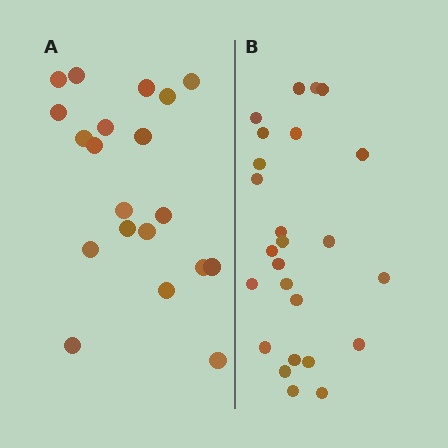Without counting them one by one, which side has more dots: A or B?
Region B (the right region) has more dots.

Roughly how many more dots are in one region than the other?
Region B has about 5 more dots than region A.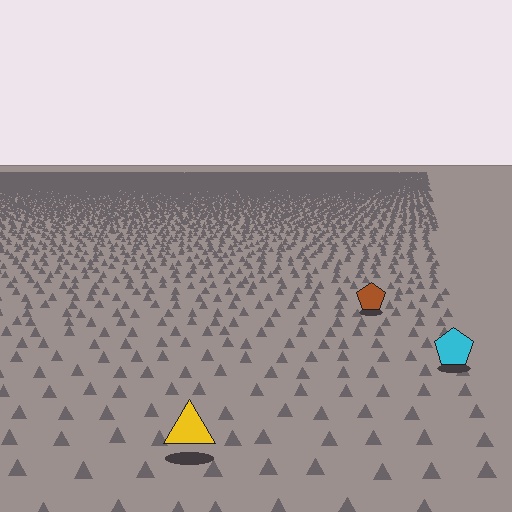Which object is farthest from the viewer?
The brown pentagon is farthest from the viewer. It appears smaller and the ground texture around it is denser.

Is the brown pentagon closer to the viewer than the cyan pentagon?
No. The cyan pentagon is closer — you can tell from the texture gradient: the ground texture is coarser near it.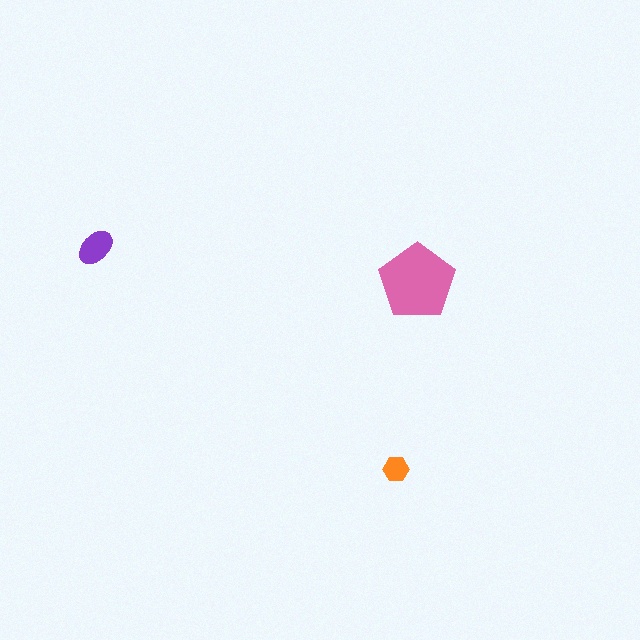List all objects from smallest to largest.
The orange hexagon, the purple ellipse, the pink pentagon.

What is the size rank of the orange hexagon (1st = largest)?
3rd.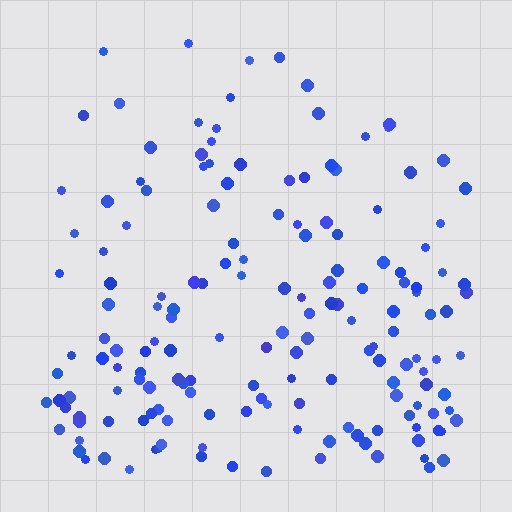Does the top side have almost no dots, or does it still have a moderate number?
Still a moderate number, just noticeably fewer than the bottom.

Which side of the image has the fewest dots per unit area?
The top.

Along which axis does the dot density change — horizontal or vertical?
Vertical.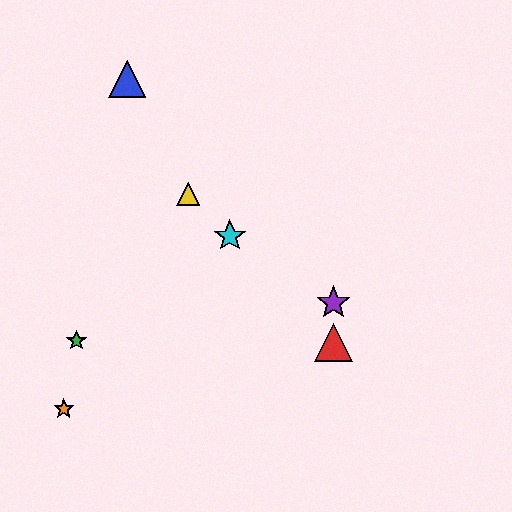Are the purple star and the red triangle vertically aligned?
Yes, both are at x≈334.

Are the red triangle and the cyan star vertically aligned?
No, the red triangle is at x≈334 and the cyan star is at x≈230.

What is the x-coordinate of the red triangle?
The red triangle is at x≈334.